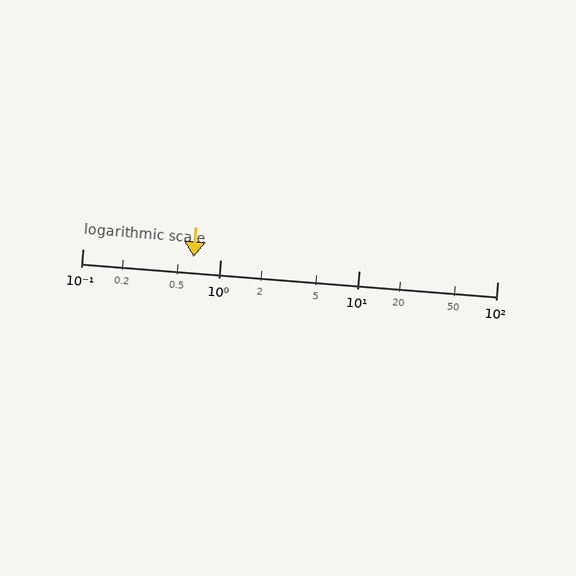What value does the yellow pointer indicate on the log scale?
The pointer indicates approximately 0.64.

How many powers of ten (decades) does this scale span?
The scale spans 3 decades, from 0.1 to 100.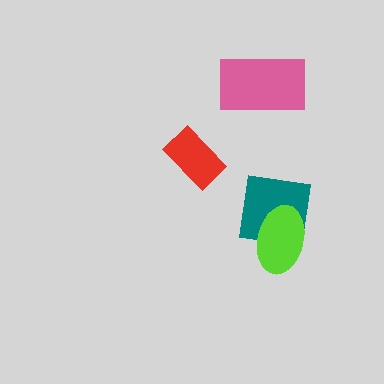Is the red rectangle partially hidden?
No, no other shape covers it.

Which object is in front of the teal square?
The lime ellipse is in front of the teal square.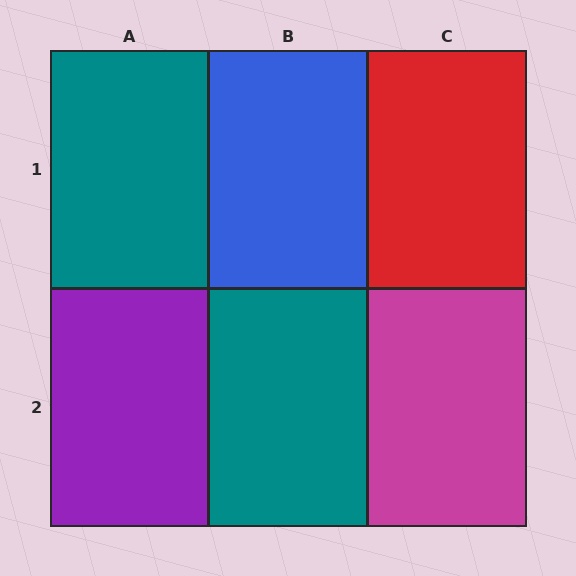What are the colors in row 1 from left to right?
Teal, blue, red.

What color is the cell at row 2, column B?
Teal.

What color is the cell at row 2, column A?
Purple.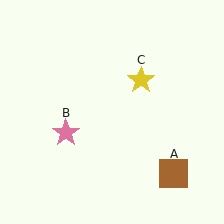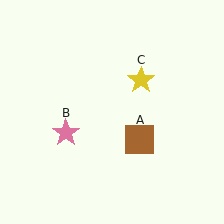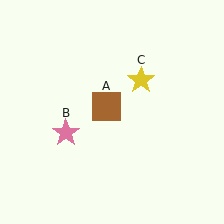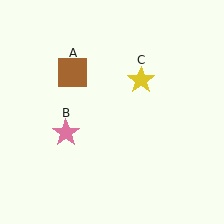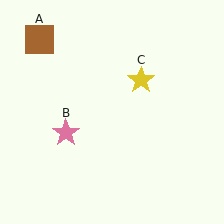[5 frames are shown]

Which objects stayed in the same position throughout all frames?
Pink star (object B) and yellow star (object C) remained stationary.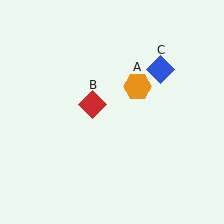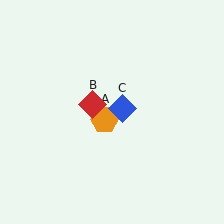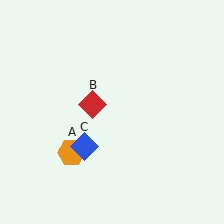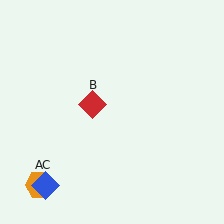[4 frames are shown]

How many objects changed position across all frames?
2 objects changed position: orange hexagon (object A), blue diamond (object C).